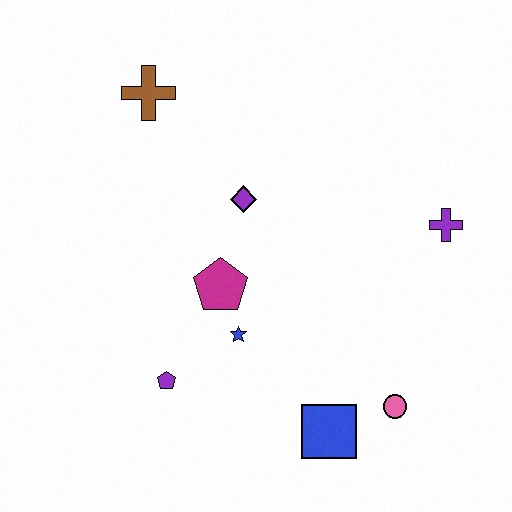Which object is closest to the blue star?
The magenta pentagon is closest to the blue star.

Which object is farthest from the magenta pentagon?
The purple cross is farthest from the magenta pentagon.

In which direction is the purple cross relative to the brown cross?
The purple cross is to the right of the brown cross.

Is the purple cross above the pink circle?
Yes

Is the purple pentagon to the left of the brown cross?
No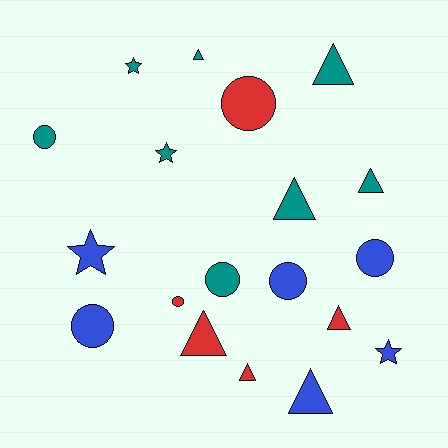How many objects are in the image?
There are 19 objects.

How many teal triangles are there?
There are 4 teal triangles.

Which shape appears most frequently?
Triangle, with 8 objects.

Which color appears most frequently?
Teal, with 8 objects.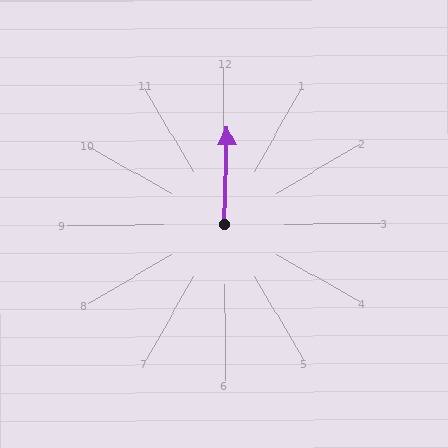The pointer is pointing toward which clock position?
Roughly 12 o'clock.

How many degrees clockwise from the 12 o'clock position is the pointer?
Approximately 2 degrees.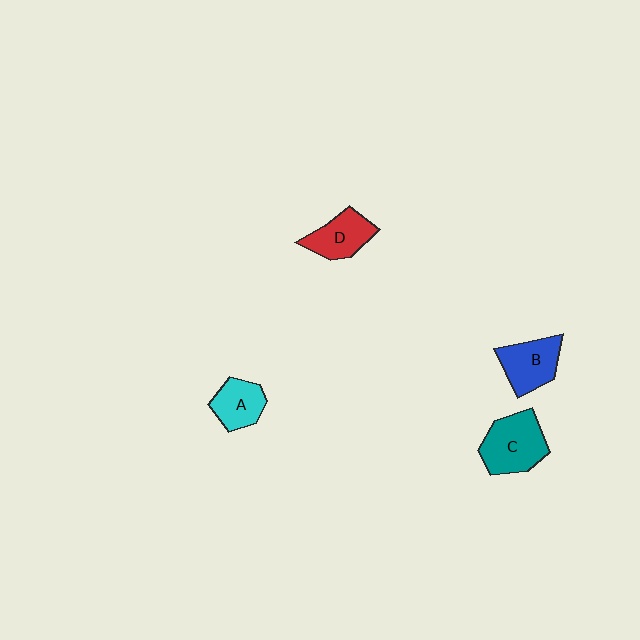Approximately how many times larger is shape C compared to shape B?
Approximately 1.2 times.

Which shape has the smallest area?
Shape A (cyan).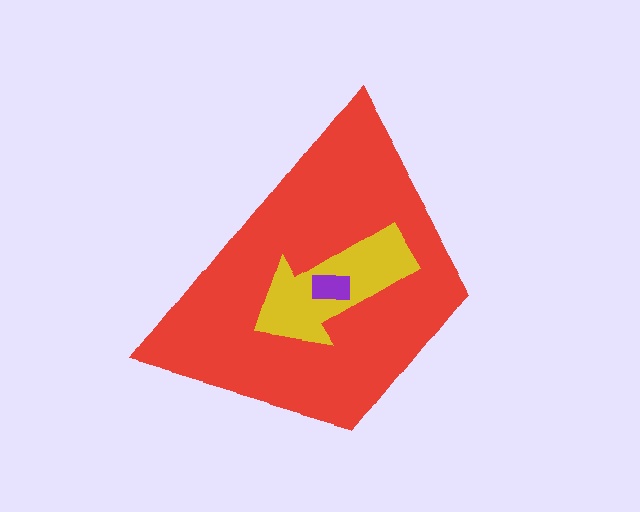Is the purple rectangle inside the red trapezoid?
Yes.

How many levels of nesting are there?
3.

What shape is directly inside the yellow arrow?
The purple rectangle.